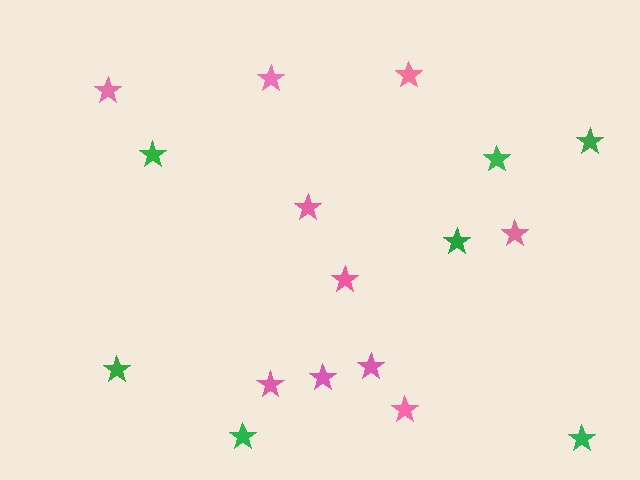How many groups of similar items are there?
There are 2 groups: one group of green stars (7) and one group of pink stars (10).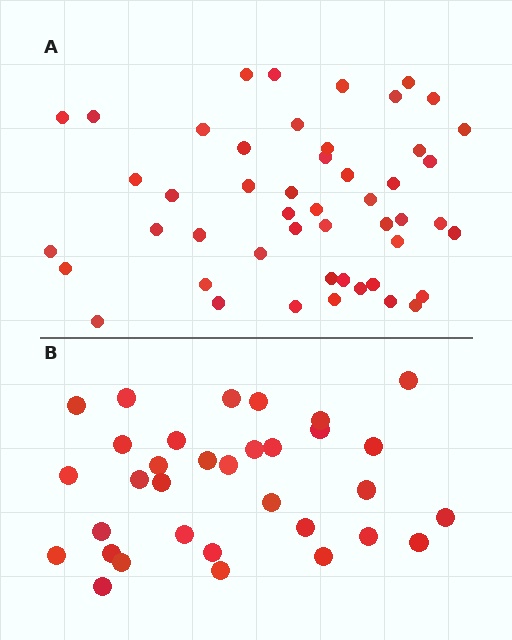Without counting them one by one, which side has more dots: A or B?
Region A (the top region) has more dots.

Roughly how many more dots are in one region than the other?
Region A has approximately 15 more dots than region B.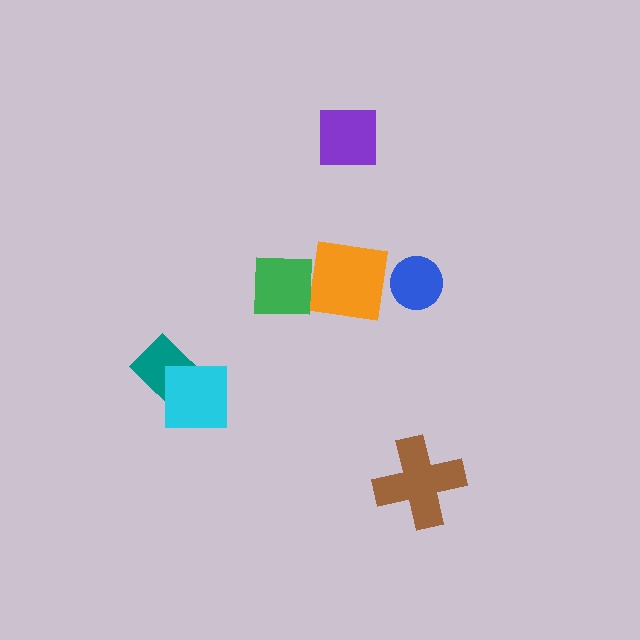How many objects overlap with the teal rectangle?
1 object overlaps with the teal rectangle.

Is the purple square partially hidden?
No, no other shape covers it.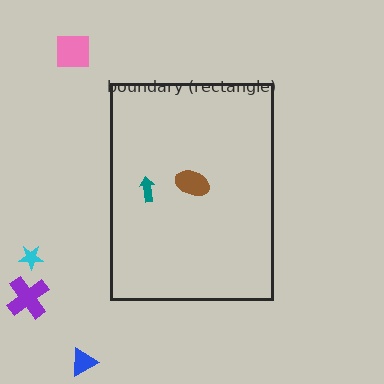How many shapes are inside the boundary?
2 inside, 4 outside.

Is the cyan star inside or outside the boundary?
Outside.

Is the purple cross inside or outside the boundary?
Outside.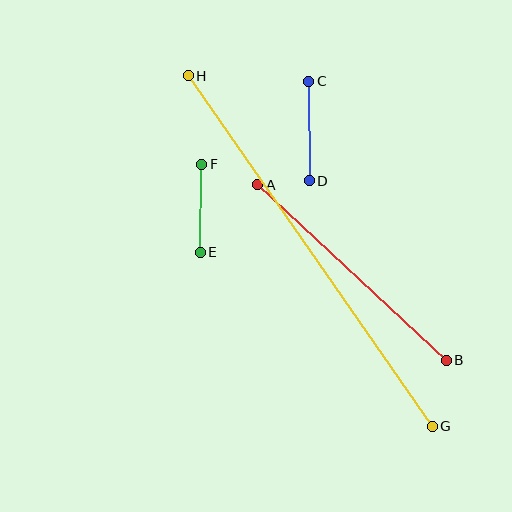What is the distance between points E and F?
The distance is approximately 88 pixels.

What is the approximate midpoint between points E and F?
The midpoint is at approximately (201, 208) pixels.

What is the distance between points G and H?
The distance is approximately 427 pixels.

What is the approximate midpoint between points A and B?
The midpoint is at approximately (352, 273) pixels.